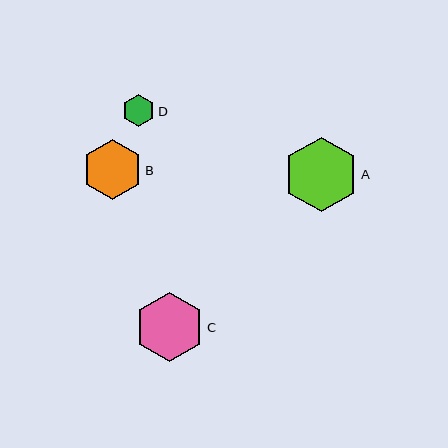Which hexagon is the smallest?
Hexagon D is the smallest with a size of approximately 32 pixels.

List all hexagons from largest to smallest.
From largest to smallest: A, C, B, D.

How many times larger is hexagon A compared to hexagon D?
Hexagon A is approximately 2.3 times the size of hexagon D.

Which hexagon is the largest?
Hexagon A is the largest with a size of approximately 74 pixels.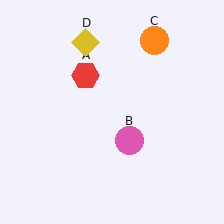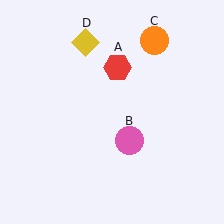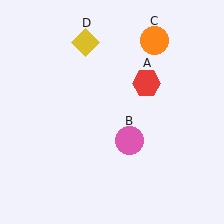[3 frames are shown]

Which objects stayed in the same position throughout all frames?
Pink circle (object B) and orange circle (object C) and yellow diamond (object D) remained stationary.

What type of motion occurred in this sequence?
The red hexagon (object A) rotated clockwise around the center of the scene.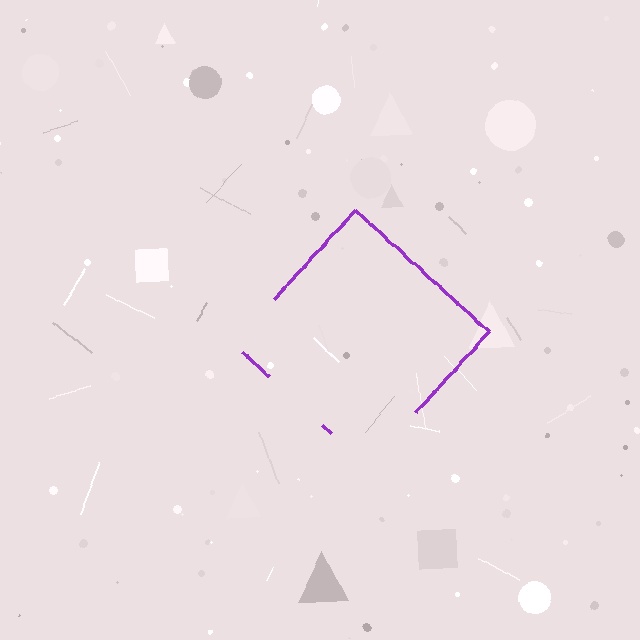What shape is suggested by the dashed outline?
The dashed outline suggests a diamond.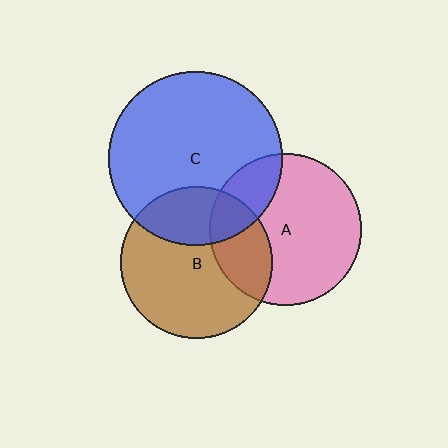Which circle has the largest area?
Circle C (blue).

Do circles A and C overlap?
Yes.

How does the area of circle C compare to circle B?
Approximately 1.3 times.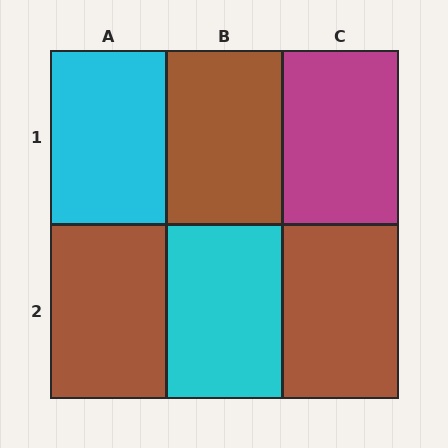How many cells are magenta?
1 cell is magenta.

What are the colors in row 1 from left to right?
Cyan, brown, magenta.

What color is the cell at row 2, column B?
Cyan.